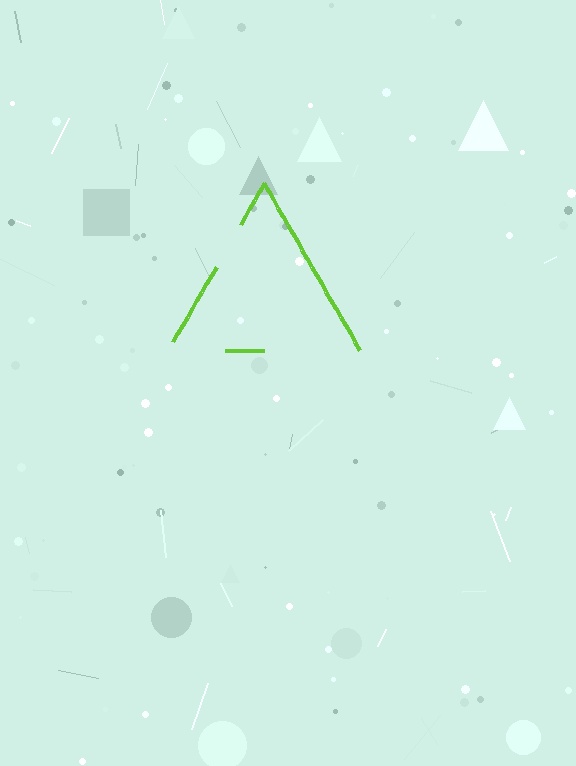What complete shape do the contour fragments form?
The contour fragments form a triangle.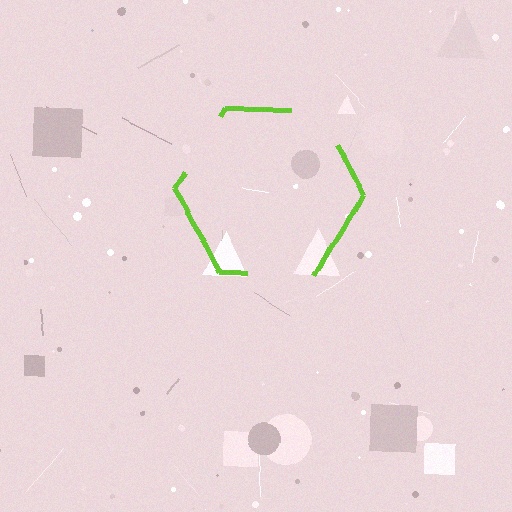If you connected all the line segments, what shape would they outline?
They would outline a hexagon.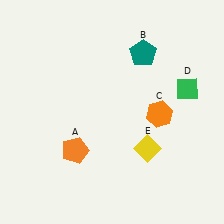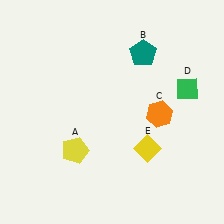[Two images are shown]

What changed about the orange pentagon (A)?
In Image 1, A is orange. In Image 2, it changed to yellow.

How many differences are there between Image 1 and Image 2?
There is 1 difference between the two images.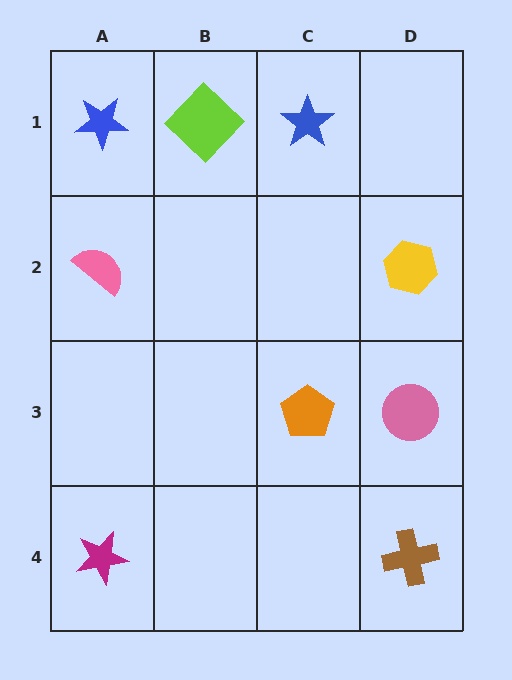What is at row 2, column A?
A pink semicircle.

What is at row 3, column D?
A pink circle.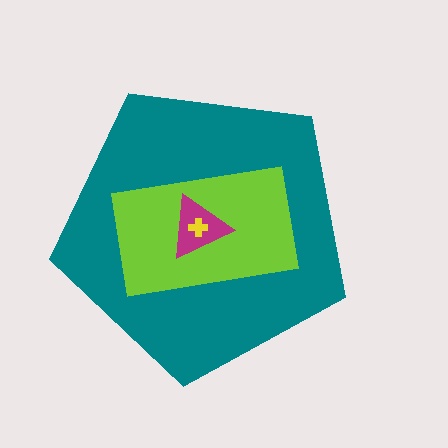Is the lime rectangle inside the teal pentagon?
Yes.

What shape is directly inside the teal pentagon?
The lime rectangle.